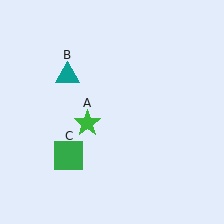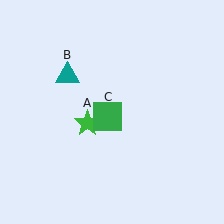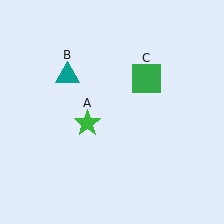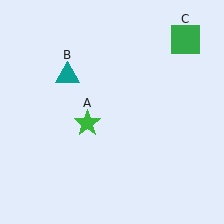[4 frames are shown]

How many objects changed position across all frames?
1 object changed position: green square (object C).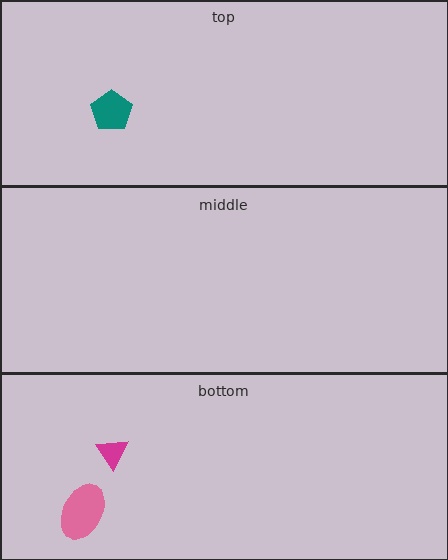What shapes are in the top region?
The teal pentagon.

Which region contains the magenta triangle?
The bottom region.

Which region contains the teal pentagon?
The top region.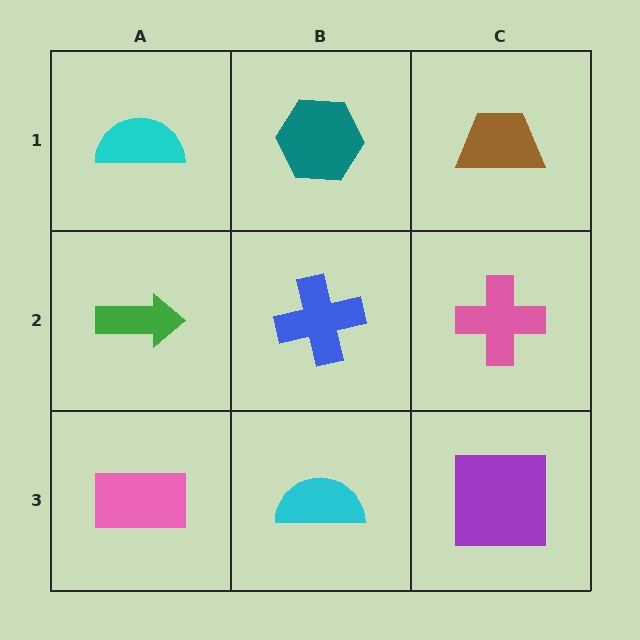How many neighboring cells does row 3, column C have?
2.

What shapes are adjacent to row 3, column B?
A blue cross (row 2, column B), a pink rectangle (row 3, column A), a purple square (row 3, column C).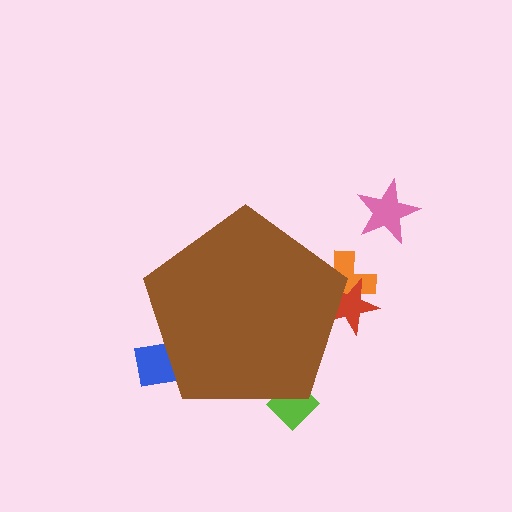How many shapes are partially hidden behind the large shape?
4 shapes are partially hidden.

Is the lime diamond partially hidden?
Yes, the lime diamond is partially hidden behind the brown pentagon.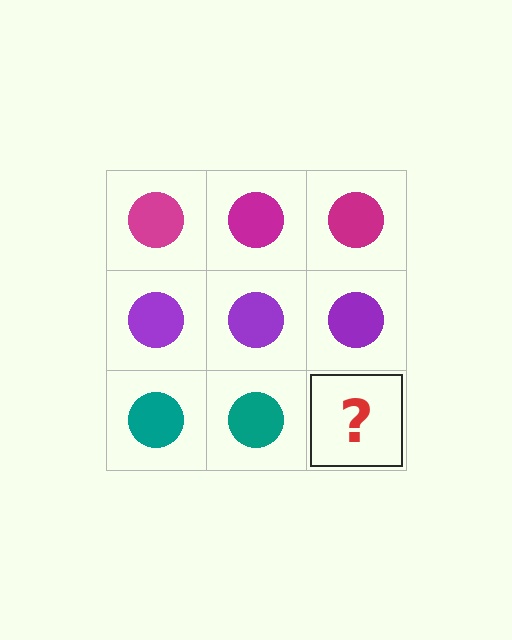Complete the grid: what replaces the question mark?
The question mark should be replaced with a teal circle.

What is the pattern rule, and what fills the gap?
The rule is that each row has a consistent color. The gap should be filled with a teal circle.